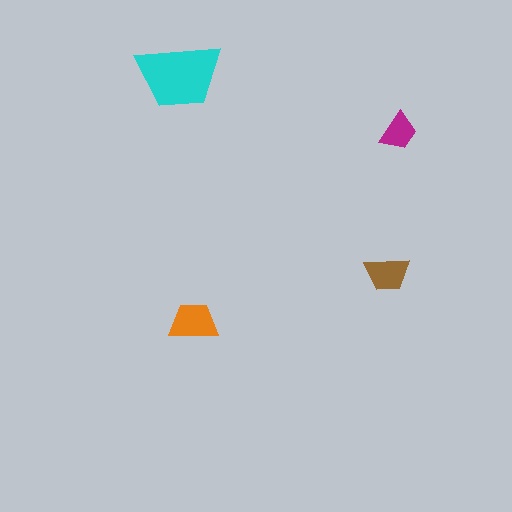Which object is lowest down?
The orange trapezoid is bottommost.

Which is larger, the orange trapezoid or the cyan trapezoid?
The cyan one.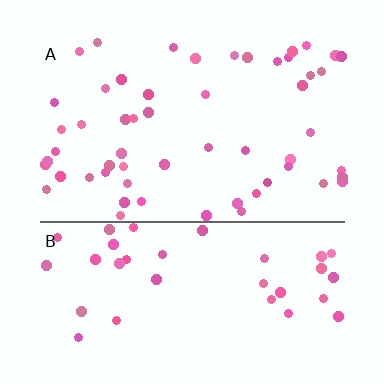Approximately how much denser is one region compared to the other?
Approximately 1.4× — region A over region B.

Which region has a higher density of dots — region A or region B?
A (the top).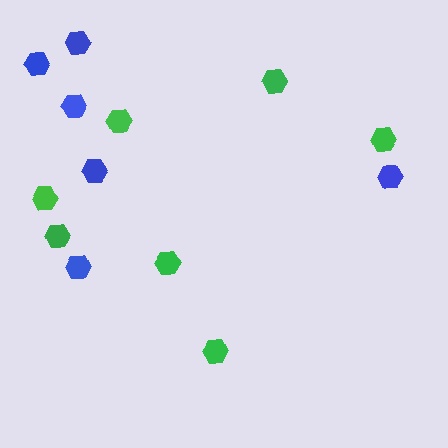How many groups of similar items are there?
There are 2 groups: one group of blue hexagons (6) and one group of green hexagons (7).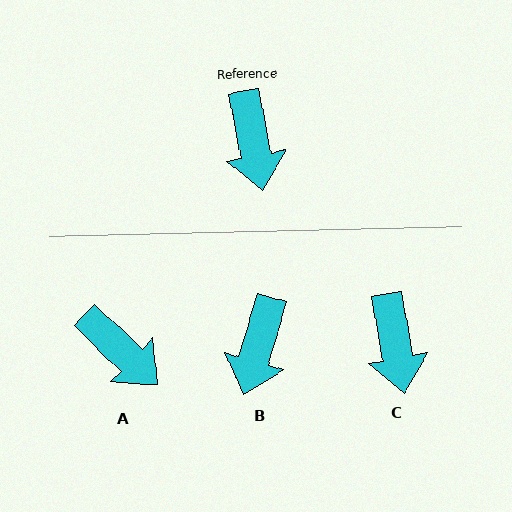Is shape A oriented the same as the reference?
No, it is off by about 36 degrees.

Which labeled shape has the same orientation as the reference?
C.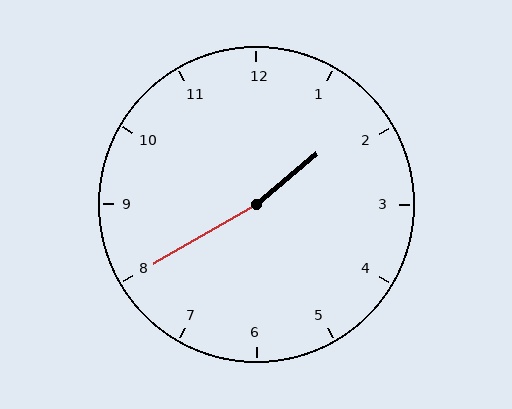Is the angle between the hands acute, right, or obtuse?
It is obtuse.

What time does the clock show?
1:40.